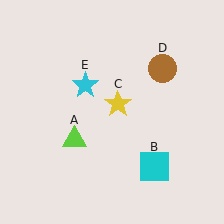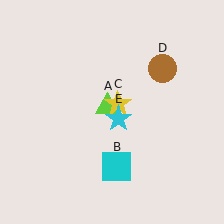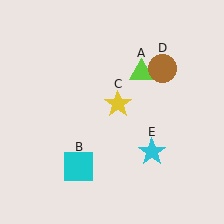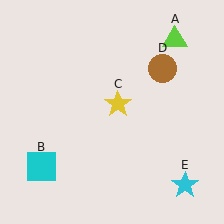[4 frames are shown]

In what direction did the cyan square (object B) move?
The cyan square (object B) moved left.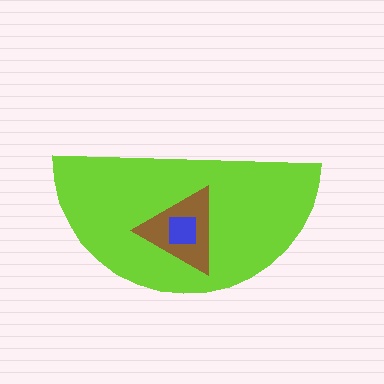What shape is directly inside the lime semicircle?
The brown triangle.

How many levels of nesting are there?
3.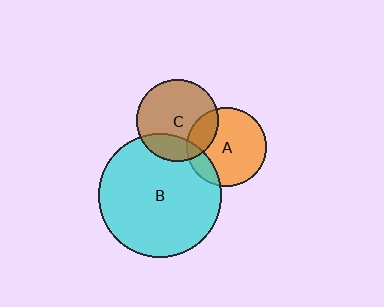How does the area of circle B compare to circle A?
Approximately 2.4 times.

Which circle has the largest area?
Circle B (cyan).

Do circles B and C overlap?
Yes.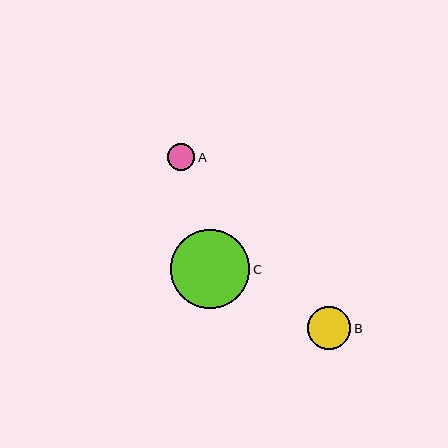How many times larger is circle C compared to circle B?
Circle C is approximately 1.8 times the size of circle B.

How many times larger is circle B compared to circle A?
Circle B is approximately 1.6 times the size of circle A.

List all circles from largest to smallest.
From largest to smallest: C, B, A.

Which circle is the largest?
Circle C is the largest with a size of approximately 79 pixels.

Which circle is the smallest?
Circle A is the smallest with a size of approximately 27 pixels.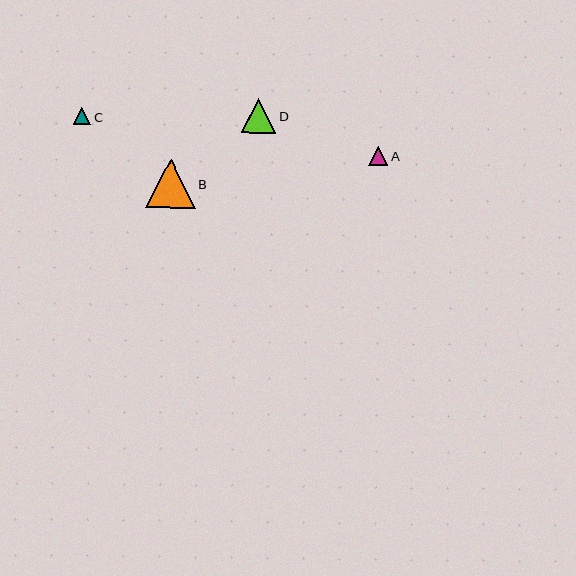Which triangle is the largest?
Triangle B is the largest with a size of approximately 50 pixels.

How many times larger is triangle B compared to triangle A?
Triangle B is approximately 2.6 times the size of triangle A.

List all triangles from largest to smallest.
From largest to smallest: B, D, A, C.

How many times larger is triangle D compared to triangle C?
Triangle D is approximately 2.0 times the size of triangle C.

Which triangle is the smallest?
Triangle C is the smallest with a size of approximately 17 pixels.